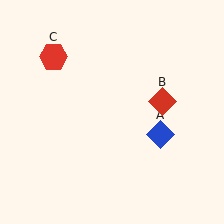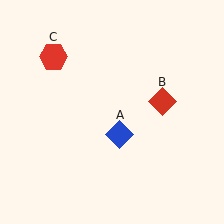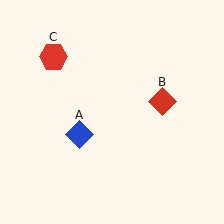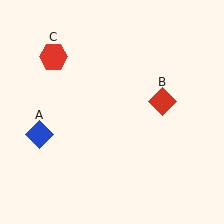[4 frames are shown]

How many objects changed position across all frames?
1 object changed position: blue diamond (object A).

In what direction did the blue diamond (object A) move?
The blue diamond (object A) moved left.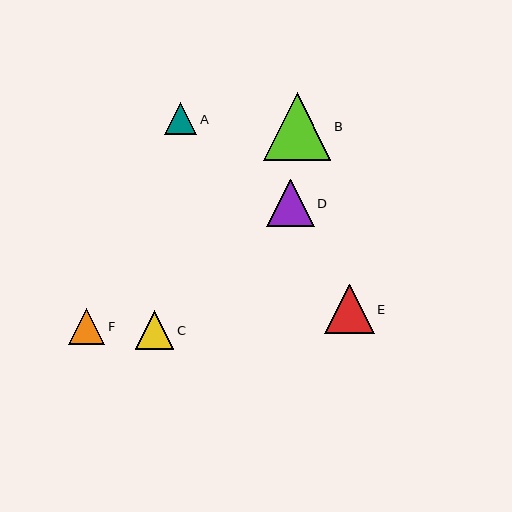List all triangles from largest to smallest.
From largest to smallest: B, E, D, C, F, A.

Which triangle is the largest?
Triangle B is the largest with a size of approximately 67 pixels.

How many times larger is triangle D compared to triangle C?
Triangle D is approximately 1.2 times the size of triangle C.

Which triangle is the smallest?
Triangle A is the smallest with a size of approximately 33 pixels.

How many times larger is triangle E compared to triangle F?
Triangle E is approximately 1.4 times the size of triangle F.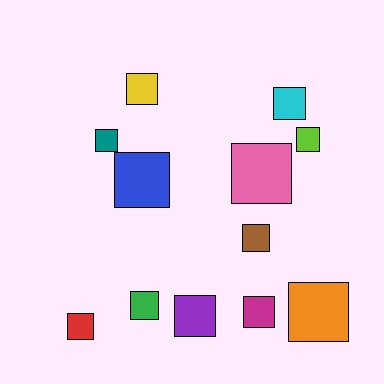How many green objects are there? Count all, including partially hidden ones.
There is 1 green object.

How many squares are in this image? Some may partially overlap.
There are 12 squares.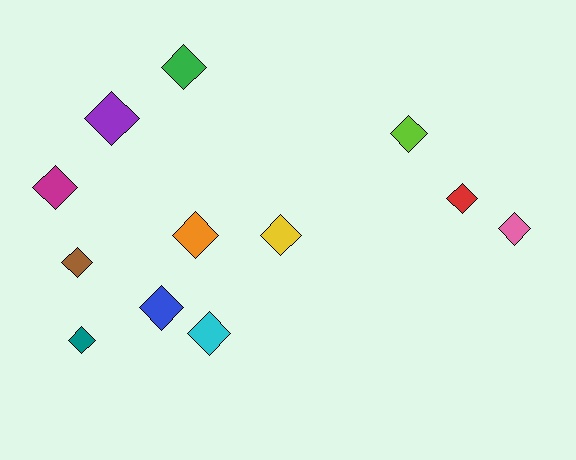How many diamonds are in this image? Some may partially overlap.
There are 12 diamonds.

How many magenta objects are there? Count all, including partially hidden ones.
There is 1 magenta object.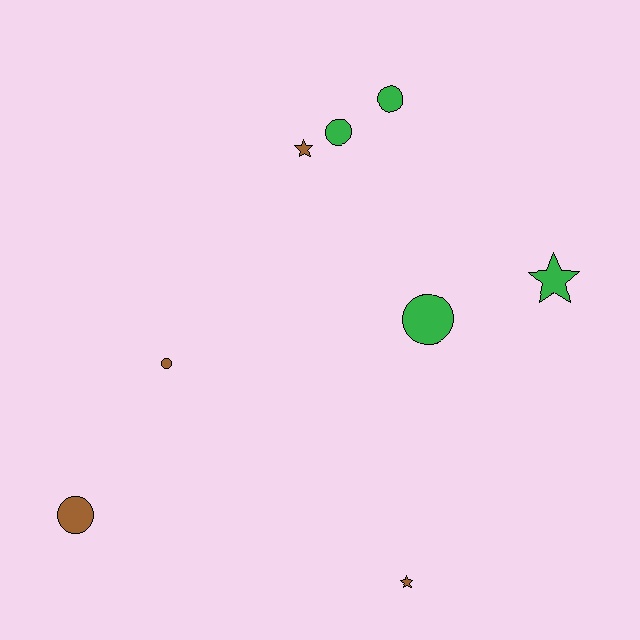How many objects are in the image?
There are 8 objects.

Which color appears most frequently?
Green, with 4 objects.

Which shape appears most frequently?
Circle, with 5 objects.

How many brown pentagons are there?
There are no brown pentagons.